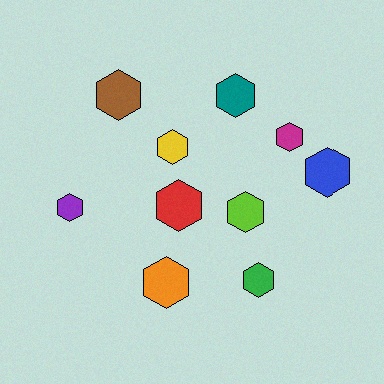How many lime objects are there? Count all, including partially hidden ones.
There is 1 lime object.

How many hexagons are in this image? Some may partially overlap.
There are 10 hexagons.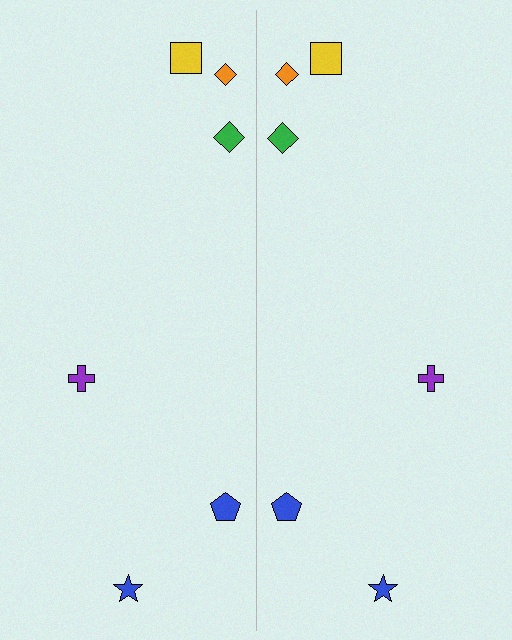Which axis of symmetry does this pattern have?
The pattern has a vertical axis of symmetry running through the center of the image.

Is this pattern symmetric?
Yes, this pattern has bilateral (reflection) symmetry.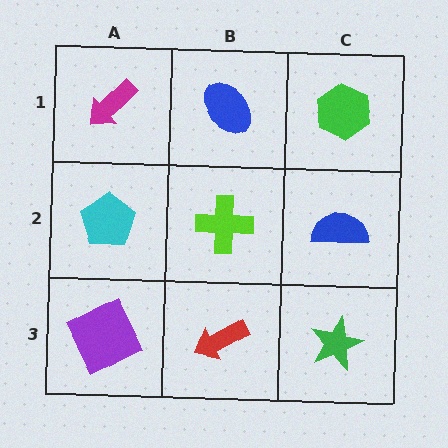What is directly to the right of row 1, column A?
A blue ellipse.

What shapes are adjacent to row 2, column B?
A blue ellipse (row 1, column B), a red arrow (row 3, column B), a cyan pentagon (row 2, column A), a blue semicircle (row 2, column C).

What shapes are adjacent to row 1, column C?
A blue semicircle (row 2, column C), a blue ellipse (row 1, column B).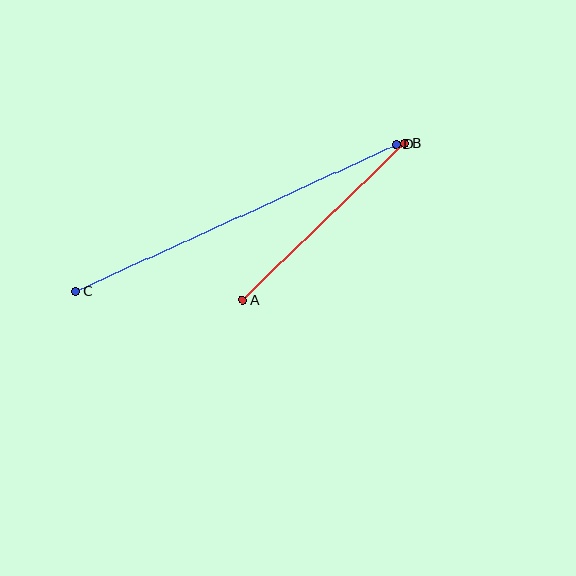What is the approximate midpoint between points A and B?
The midpoint is at approximately (324, 222) pixels.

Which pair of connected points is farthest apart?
Points C and D are farthest apart.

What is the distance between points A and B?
The distance is approximately 225 pixels.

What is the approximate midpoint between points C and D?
The midpoint is at approximately (236, 217) pixels.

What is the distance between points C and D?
The distance is approximately 352 pixels.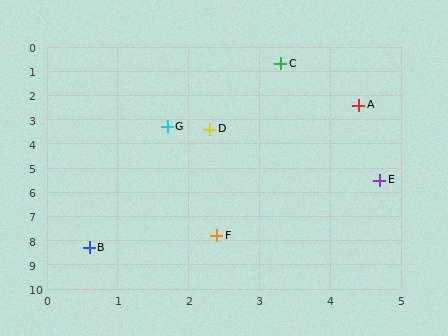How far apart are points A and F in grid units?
Points A and F are about 5.8 grid units apart.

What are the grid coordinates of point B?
Point B is at approximately (0.6, 8.3).